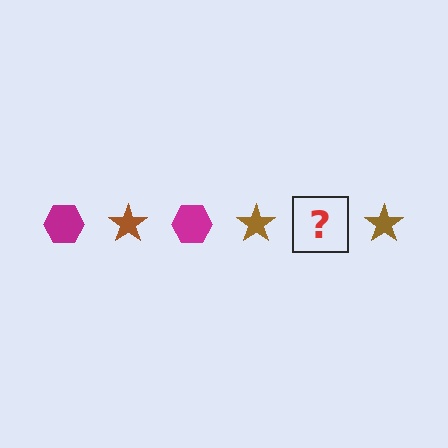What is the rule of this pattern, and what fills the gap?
The rule is that the pattern alternates between magenta hexagon and brown star. The gap should be filled with a magenta hexagon.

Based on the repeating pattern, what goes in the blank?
The blank should be a magenta hexagon.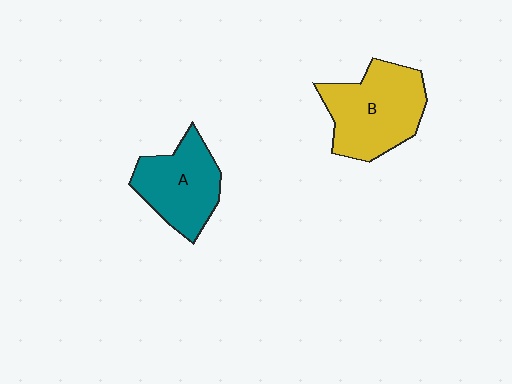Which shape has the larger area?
Shape B (yellow).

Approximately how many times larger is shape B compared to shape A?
Approximately 1.2 times.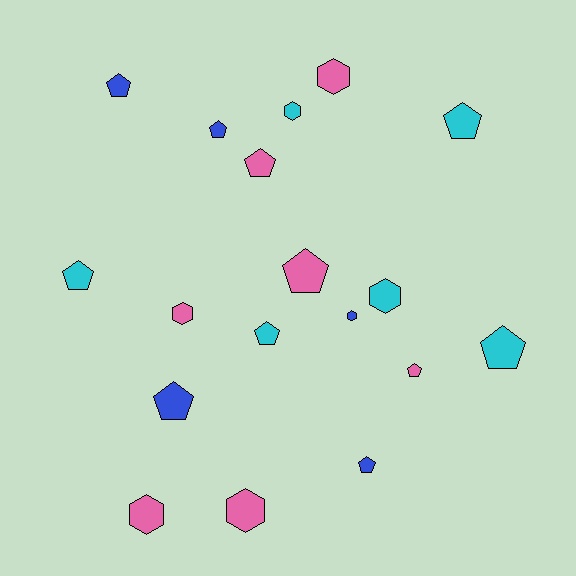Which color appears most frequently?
Pink, with 7 objects.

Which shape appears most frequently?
Pentagon, with 11 objects.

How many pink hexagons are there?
There are 4 pink hexagons.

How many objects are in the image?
There are 18 objects.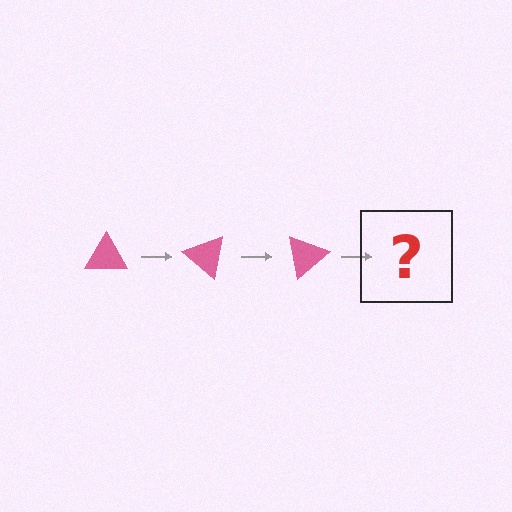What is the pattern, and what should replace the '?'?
The pattern is that the triangle rotates 40 degrees each step. The '?' should be a pink triangle rotated 120 degrees.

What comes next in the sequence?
The next element should be a pink triangle rotated 120 degrees.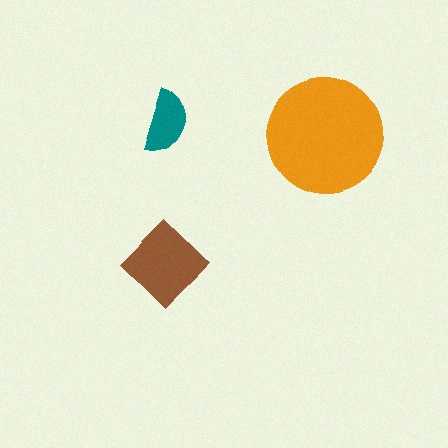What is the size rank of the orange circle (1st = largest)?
1st.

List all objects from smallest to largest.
The teal semicircle, the brown diamond, the orange circle.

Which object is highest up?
The teal semicircle is topmost.